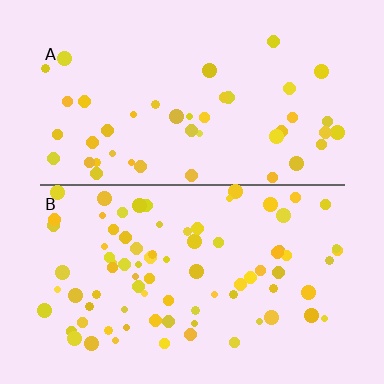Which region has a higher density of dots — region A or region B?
B (the bottom).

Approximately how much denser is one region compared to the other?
Approximately 1.8× — region B over region A.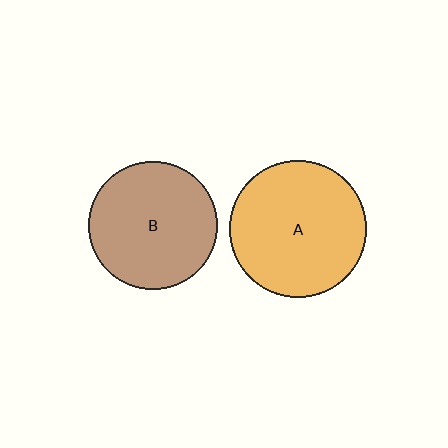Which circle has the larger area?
Circle A (orange).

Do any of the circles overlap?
No, none of the circles overlap.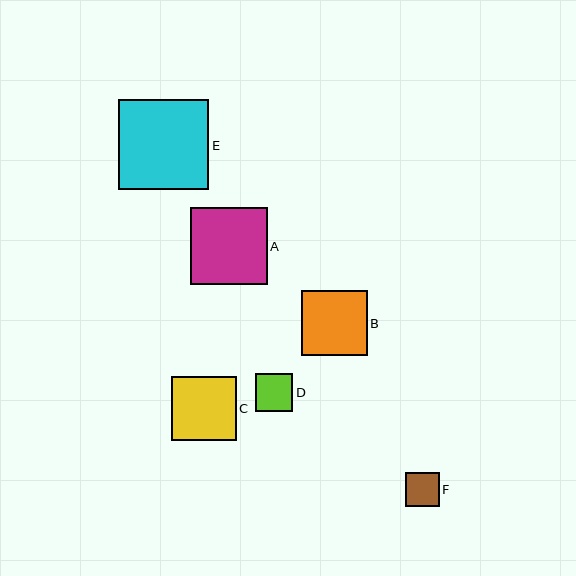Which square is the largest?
Square E is the largest with a size of approximately 90 pixels.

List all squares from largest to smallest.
From largest to smallest: E, A, B, C, D, F.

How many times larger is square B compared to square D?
Square B is approximately 1.7 times the size of square D.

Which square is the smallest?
Square F is the smallest with a size of approximately 34 pixels.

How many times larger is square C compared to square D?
Square C is approximately 1.7 times the size of square D.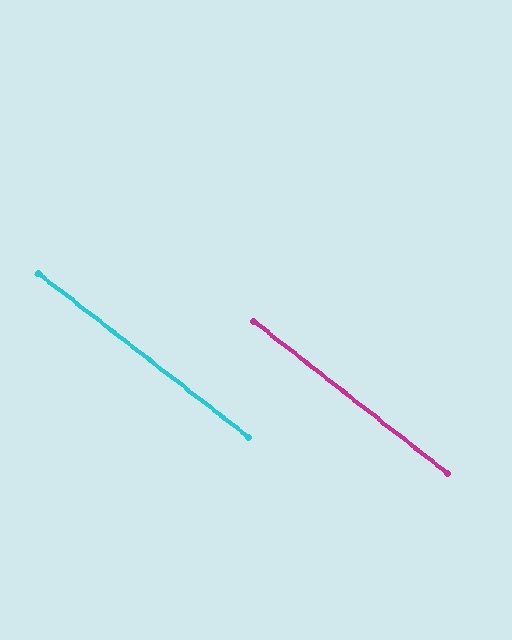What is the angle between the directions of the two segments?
Approximately 0 degrees.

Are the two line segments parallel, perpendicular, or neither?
Parallel — their directions differ by only 0.2°.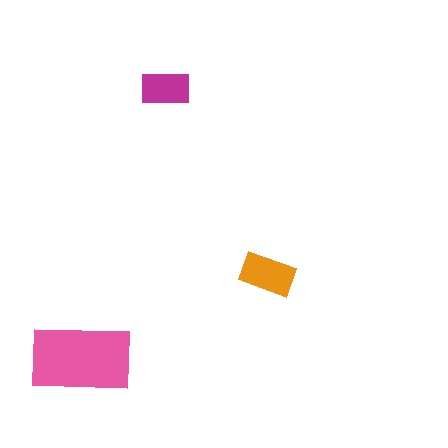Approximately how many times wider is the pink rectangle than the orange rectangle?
About 2 times wider.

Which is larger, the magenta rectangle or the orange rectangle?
The orange one.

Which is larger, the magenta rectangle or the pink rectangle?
The pink one.